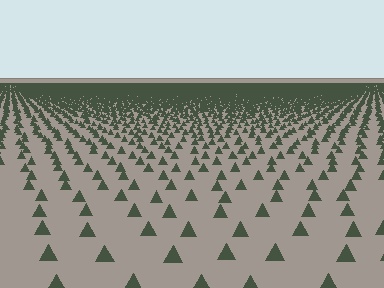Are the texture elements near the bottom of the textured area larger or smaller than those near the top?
Larger. Near the bottom, elements are closer to the viewer and appear at a bigger on-screen size.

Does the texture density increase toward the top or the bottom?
Density increases toward the top.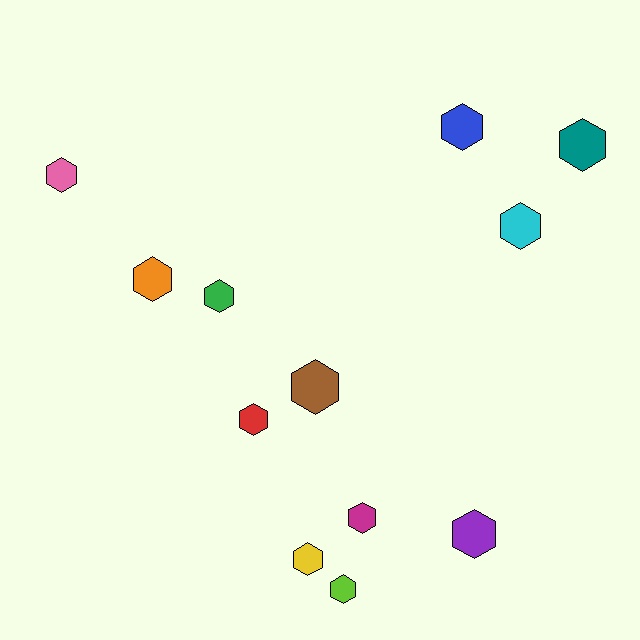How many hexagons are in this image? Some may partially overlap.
There are 12 hexagons.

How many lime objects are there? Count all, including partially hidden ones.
There is 1 lime object.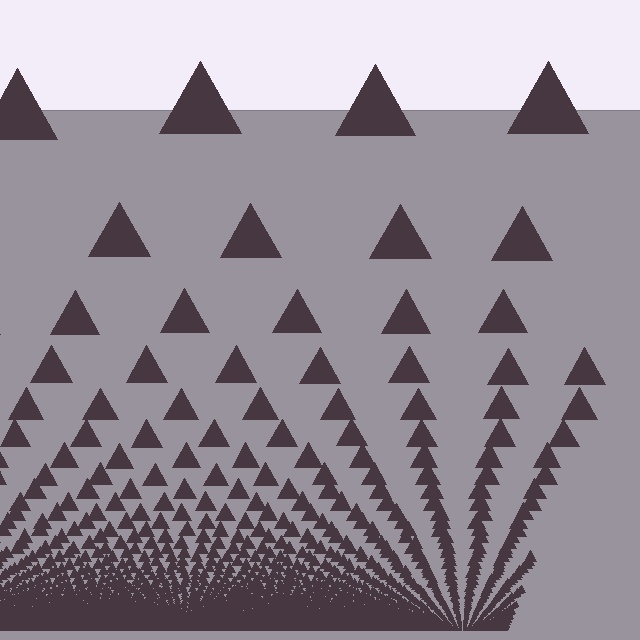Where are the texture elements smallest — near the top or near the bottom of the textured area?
Near the bottom.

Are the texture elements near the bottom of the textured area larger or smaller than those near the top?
Smaller. The gradient is inverted — elements near the bottom are smaller and denser.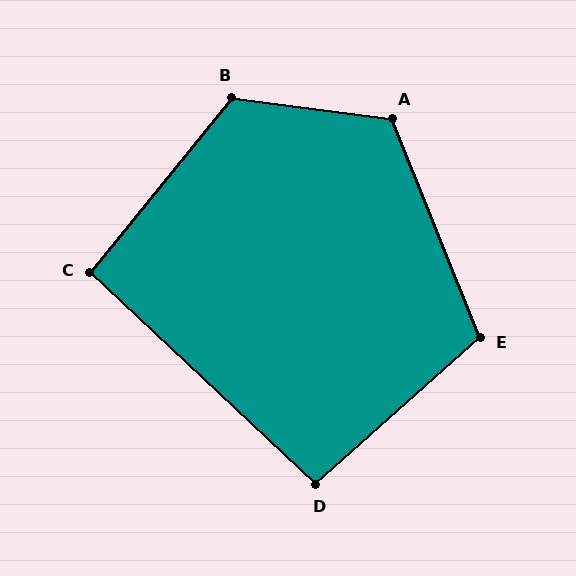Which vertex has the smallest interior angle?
C, at approximately 94 degrees.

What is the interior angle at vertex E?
Approximately 110 degrees (obtuse).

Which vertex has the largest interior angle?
B, at approximately 121 degrees.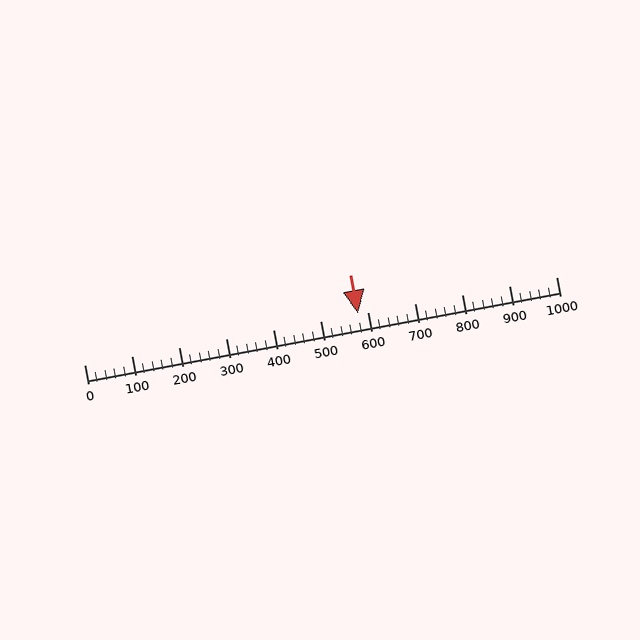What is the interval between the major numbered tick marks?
The major tick marks are spaced 100 units apart.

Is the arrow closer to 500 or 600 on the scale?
The arrow is closer to 600.